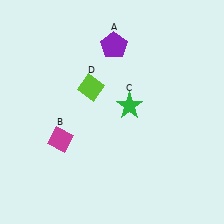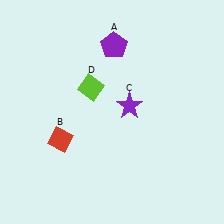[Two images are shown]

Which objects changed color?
B changed from magenta to red. C changed from green to purple.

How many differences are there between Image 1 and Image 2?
There are 2 differences between the two images.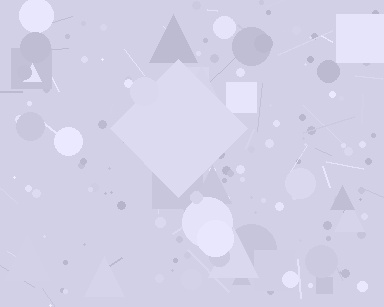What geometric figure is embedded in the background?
A diamond is embedded in the background.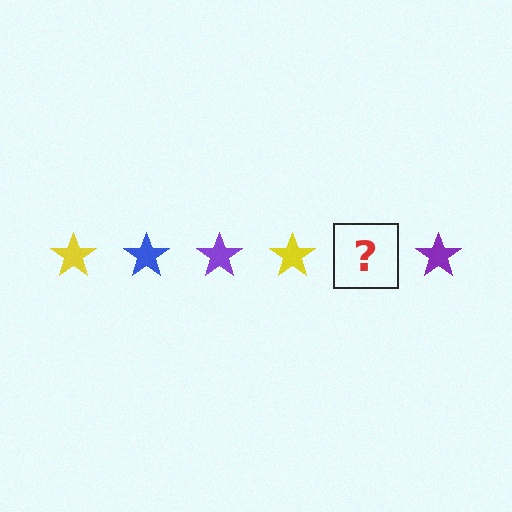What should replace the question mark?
The question mark should be replaced with a blue star.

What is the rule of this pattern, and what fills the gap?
The rule is that the pattern cycles through yellow, blue, purple stars. The gap should be filled with a blue star.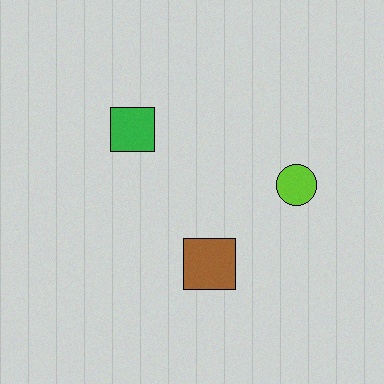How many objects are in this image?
There are 3 objects.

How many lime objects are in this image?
There is 1 lime object.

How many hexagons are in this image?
There are no hexagons.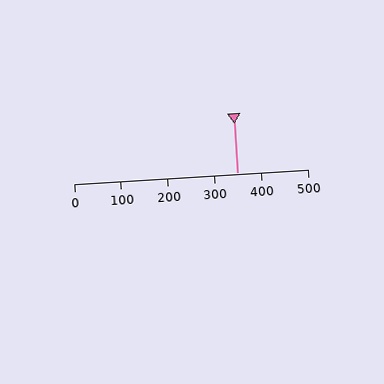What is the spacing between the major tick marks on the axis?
The major ticks are spaced 100 apart.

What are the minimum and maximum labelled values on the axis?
The axis runs from 0 to 500.